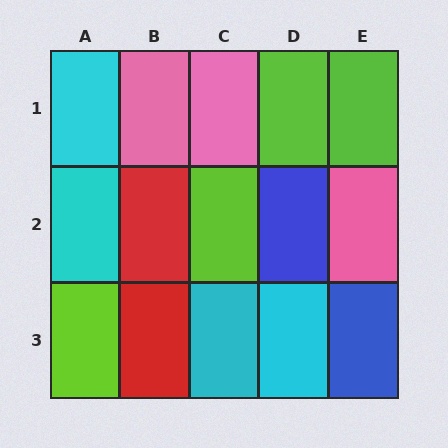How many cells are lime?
4 cells are lime.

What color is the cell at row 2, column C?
Lime.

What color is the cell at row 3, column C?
Cyan.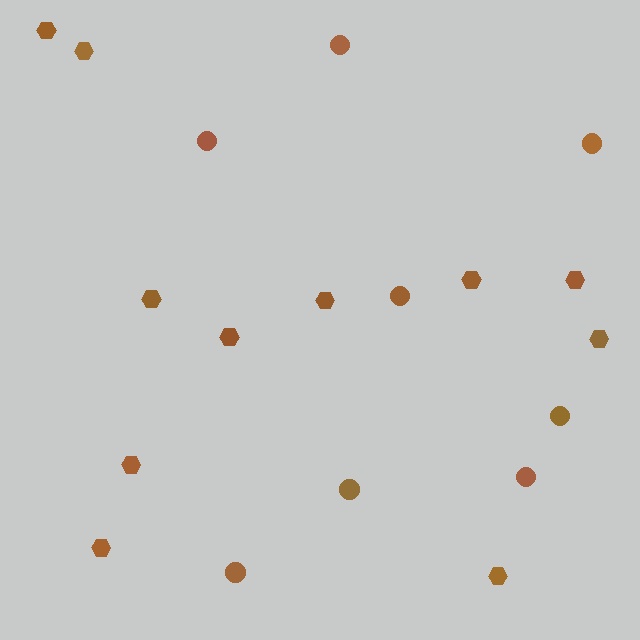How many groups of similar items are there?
There are 2 groups: one group of hexagons (11) and one group of circles (8).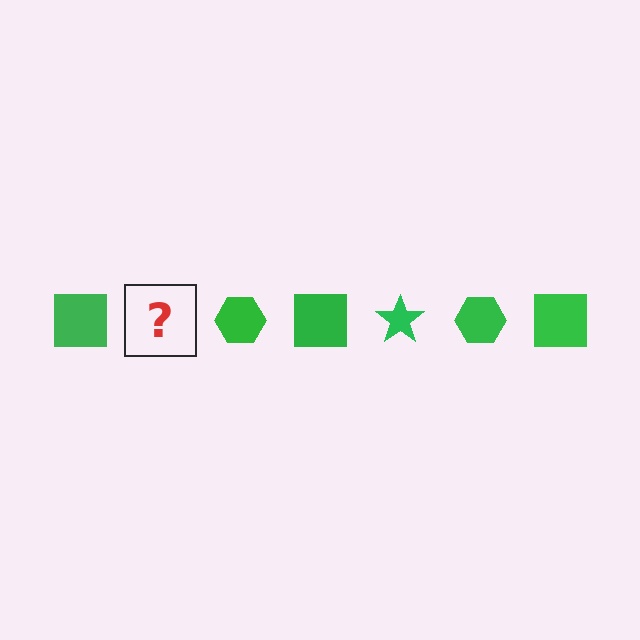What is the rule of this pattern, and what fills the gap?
The rule is that the pattern cycles through square, star, hexagon shapes in green. The gap should be filled with a green star.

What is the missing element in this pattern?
The missing element is a green star.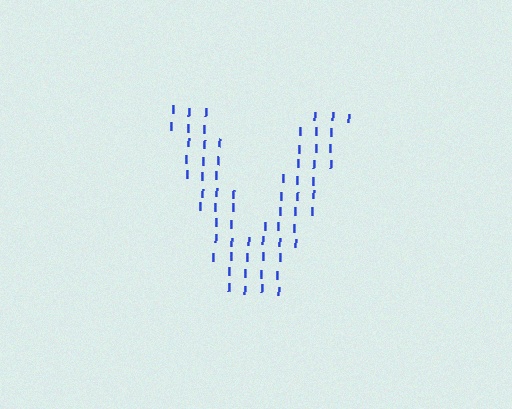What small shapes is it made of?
It is made of small letter I's.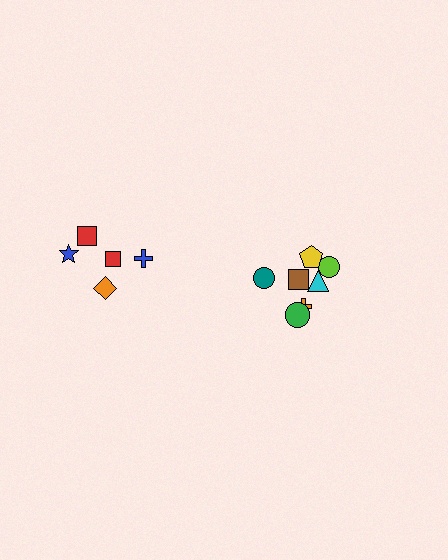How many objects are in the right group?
There are 7 objects.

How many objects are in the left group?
There are 5 objects.